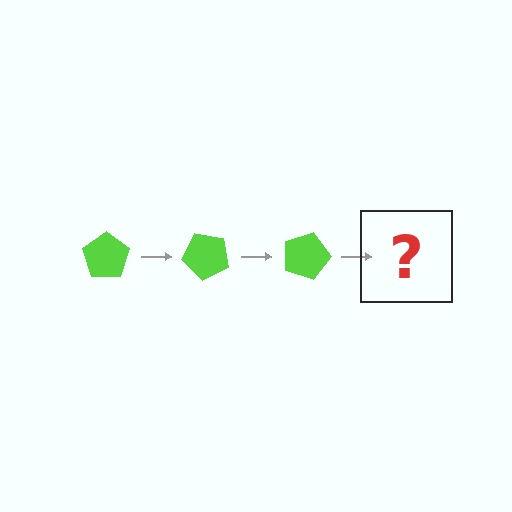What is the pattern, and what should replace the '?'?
The pattern is that the pentagon rotates 45 degrees each step. The '?' should be a lime pentagon rotated 135 degrees.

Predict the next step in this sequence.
The next step is a lime pentagon rotated 135 degrees.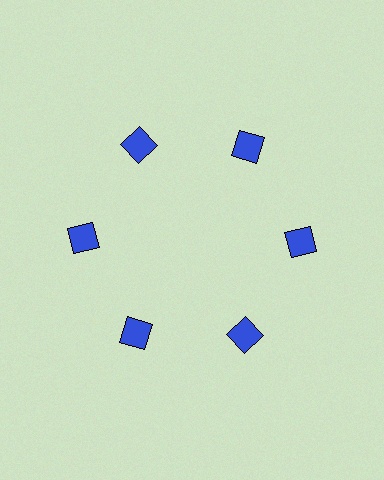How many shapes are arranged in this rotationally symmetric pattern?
There are 6 shapes, arranged in 6 groups of 1.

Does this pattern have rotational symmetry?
Yes, this pattern has 6-fold rotational symmetry. It looks the same after rotating 60 degrees around the center.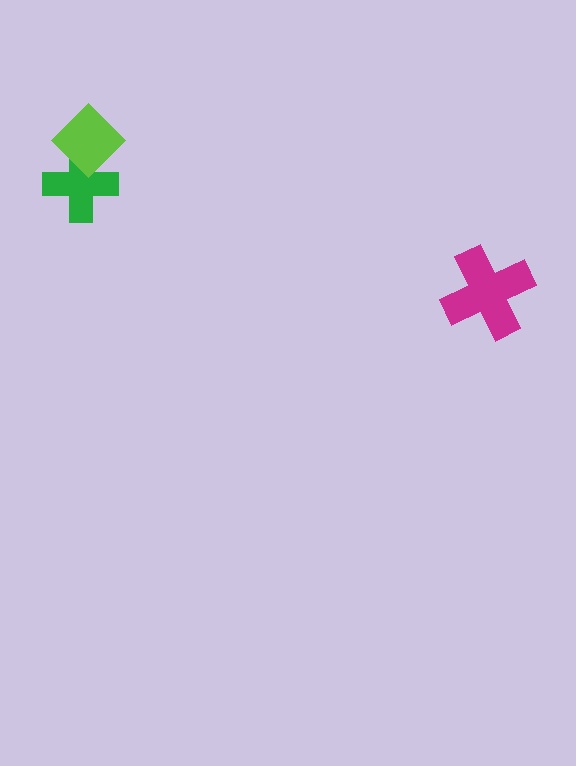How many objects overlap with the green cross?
1 object overlaps with the green cross.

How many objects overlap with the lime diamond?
1 object overlaps with the lime diamond.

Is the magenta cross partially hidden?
No, no other shape covers it.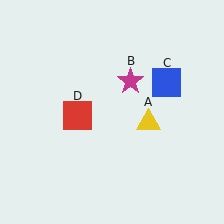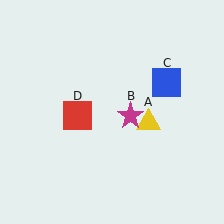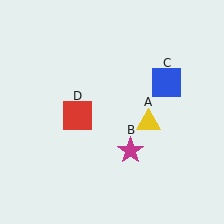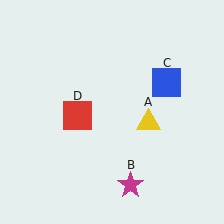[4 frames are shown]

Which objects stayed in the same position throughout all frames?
Yellow triangle (object A) and blue square (object C) and red square (object D) remained stationary.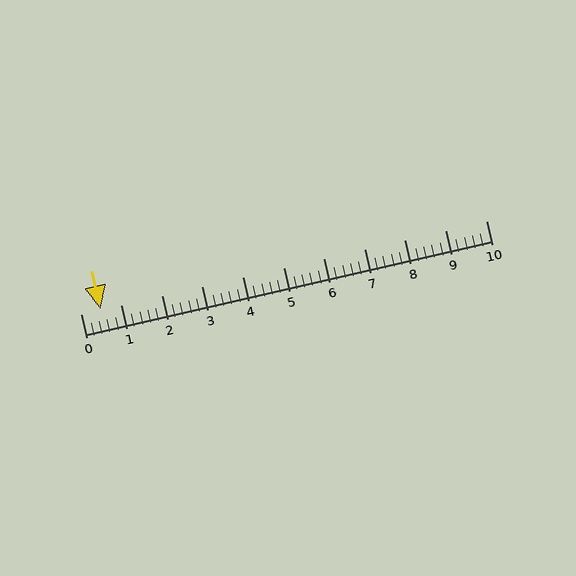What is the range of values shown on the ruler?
The ruler shows values from 0 to 10.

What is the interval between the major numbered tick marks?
The major tick marks are spaced 1 units apart.